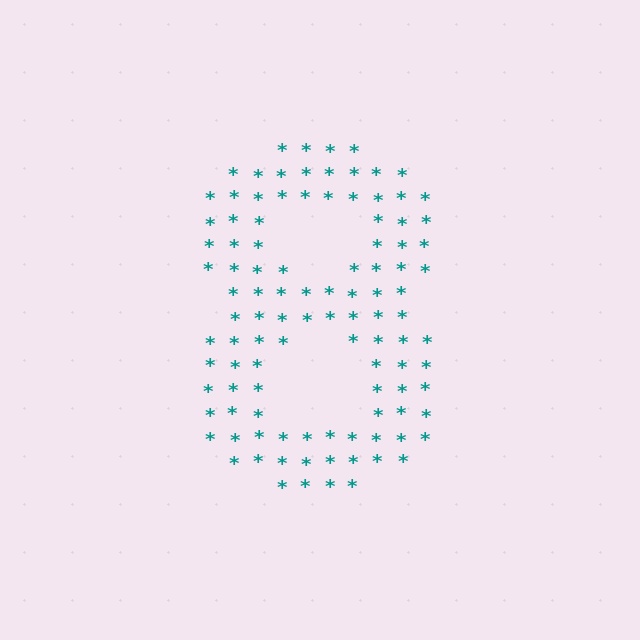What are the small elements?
The small elements are asterisks.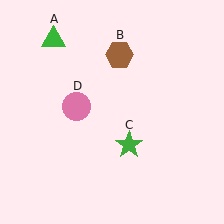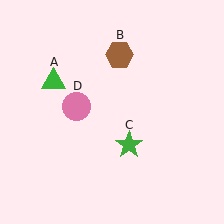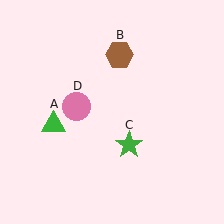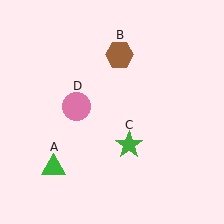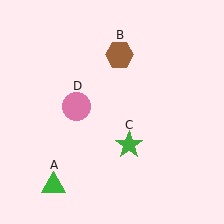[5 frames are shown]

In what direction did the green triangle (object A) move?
The green triangle (object A) moved down.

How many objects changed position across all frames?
1 object changed position: green triangle (object A).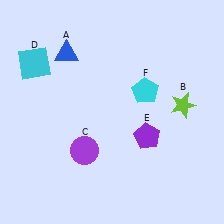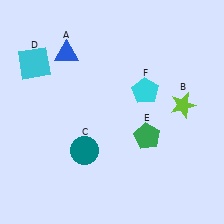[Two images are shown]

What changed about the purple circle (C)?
In Image 1, C is purple. In Image 2, it changed to teal.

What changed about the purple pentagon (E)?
In Image 1, E is purple. In Image 2, it changed to green.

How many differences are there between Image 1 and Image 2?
There are 2 differences between the two images.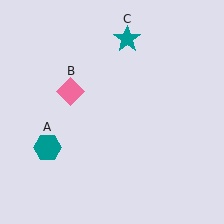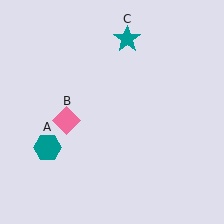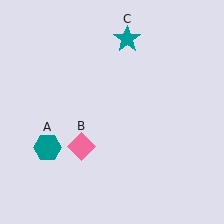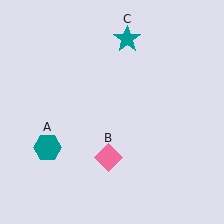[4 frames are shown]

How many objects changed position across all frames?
1 object changed position: pink diamond (object B).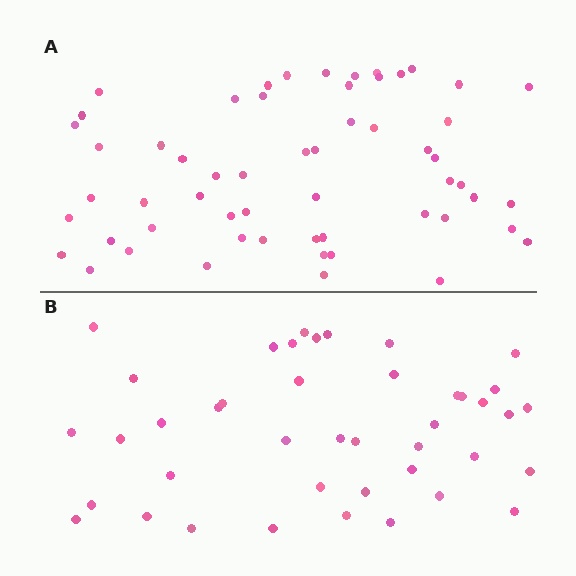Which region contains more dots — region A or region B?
Region A (the top region) has more dots.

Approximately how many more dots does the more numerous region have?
Region A has approximately 15 more dots than region B.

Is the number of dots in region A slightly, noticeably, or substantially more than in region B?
Region A has noticeably more, but not dramatically so. The ratio is roughly 1.4 to 1.